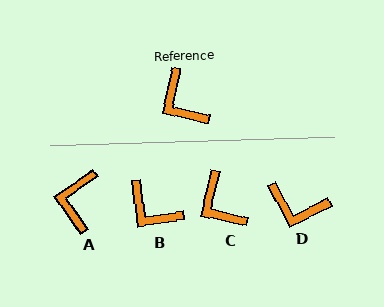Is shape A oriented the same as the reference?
No, it is off by about 42 degrees.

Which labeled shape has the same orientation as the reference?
C.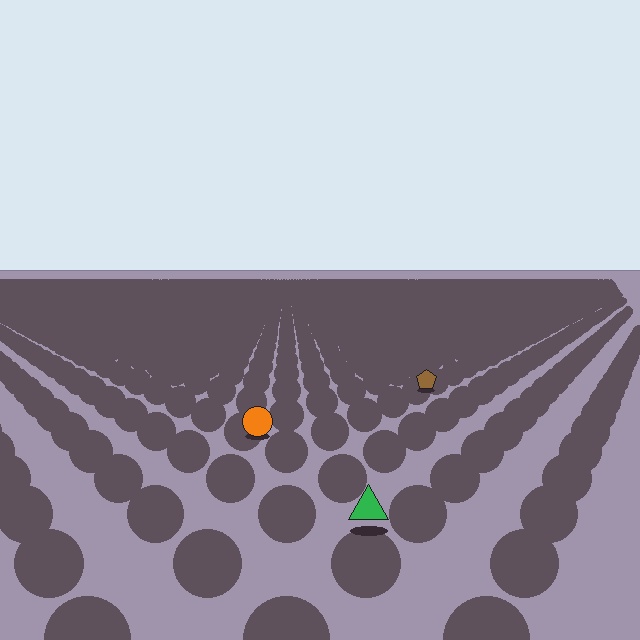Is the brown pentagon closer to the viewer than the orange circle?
No. The orange circle is closer — you can tell from the texture gradient: the ground texture is coarser near it.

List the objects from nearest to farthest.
From nearest to farthest: the green triangle, the orange circle, the brown pentagon.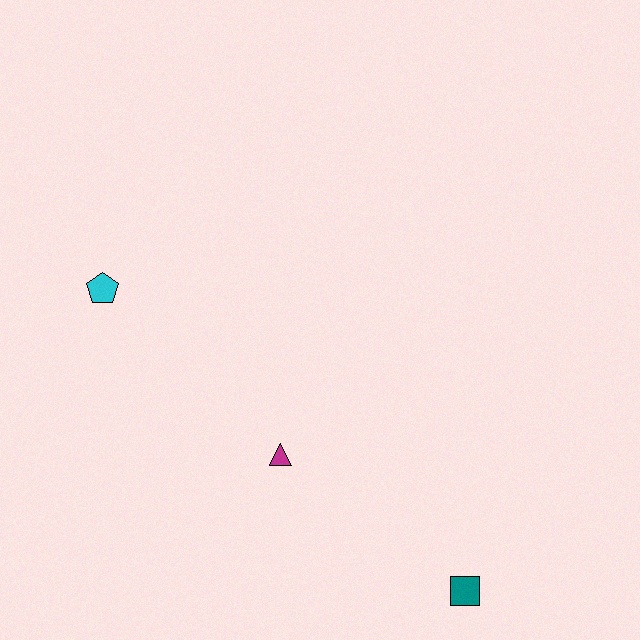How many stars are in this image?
There are no stars.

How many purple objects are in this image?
There are no purple objects.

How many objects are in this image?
There are 3 objects.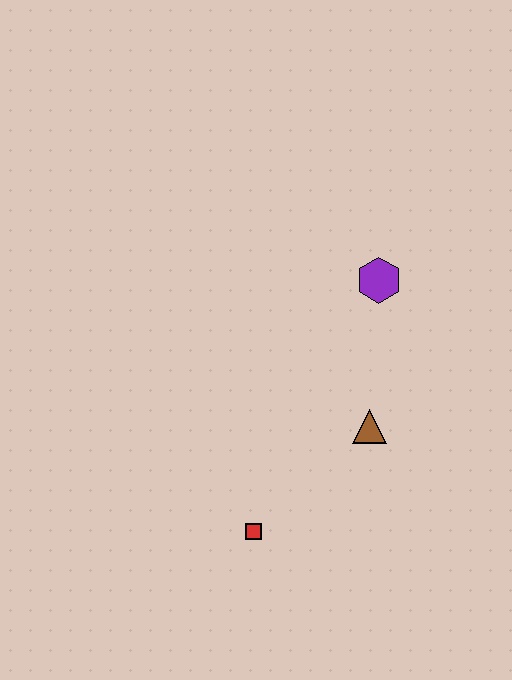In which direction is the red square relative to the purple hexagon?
The red square is below the purple hexagon.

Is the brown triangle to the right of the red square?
Yes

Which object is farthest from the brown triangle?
The red square is farthest from the brown triangle.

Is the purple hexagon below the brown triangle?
No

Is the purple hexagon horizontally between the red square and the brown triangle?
No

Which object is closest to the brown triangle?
The purple hexagon is closest to the brown triangle.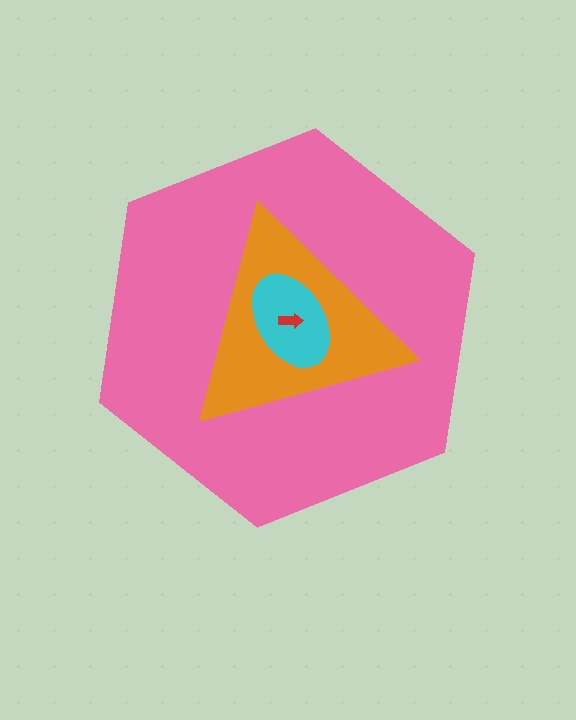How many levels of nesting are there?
4.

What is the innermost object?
The red arrow.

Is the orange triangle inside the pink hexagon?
Yes.